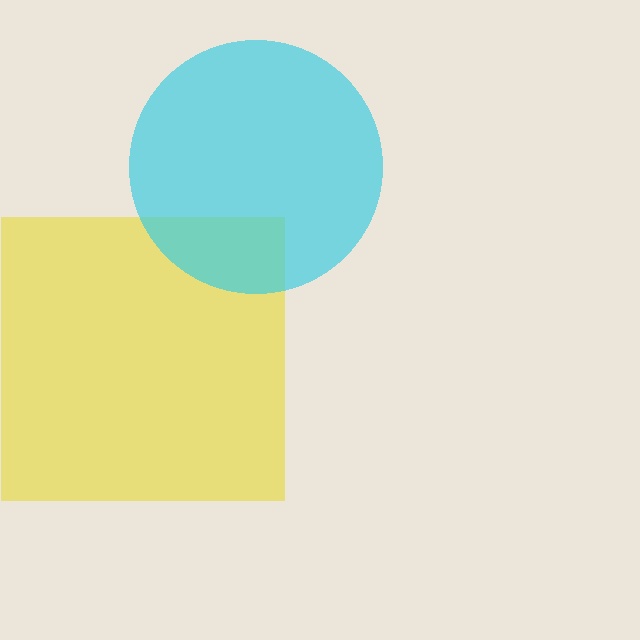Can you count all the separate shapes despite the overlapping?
Yes, there are 2 separate shapes.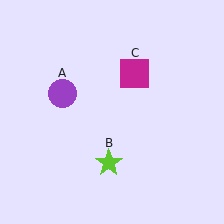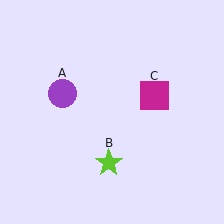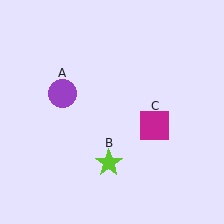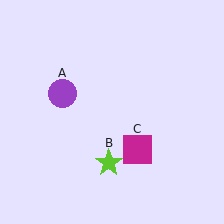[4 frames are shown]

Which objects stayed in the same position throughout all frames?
Purple circle (object A) and lime star (object B) remained stationary.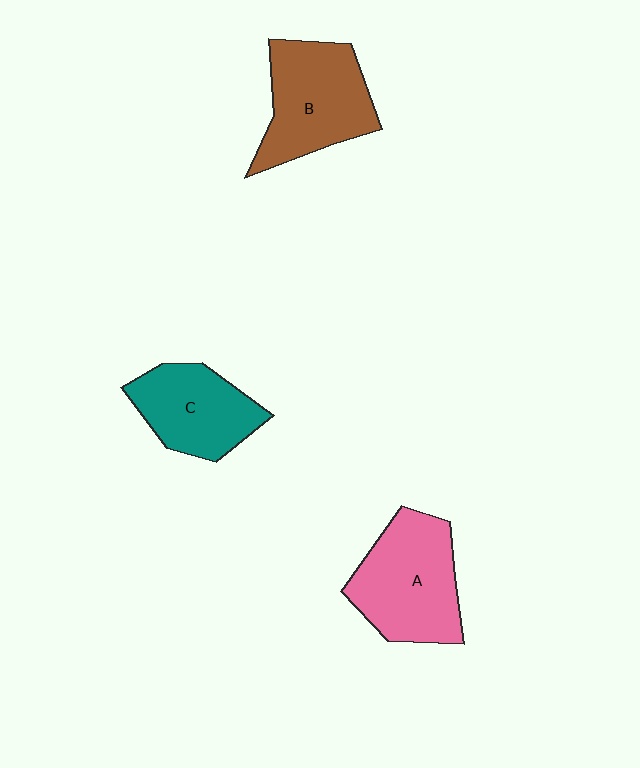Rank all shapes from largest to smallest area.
From largest to smallest: A (pink), B (brown), C (teal).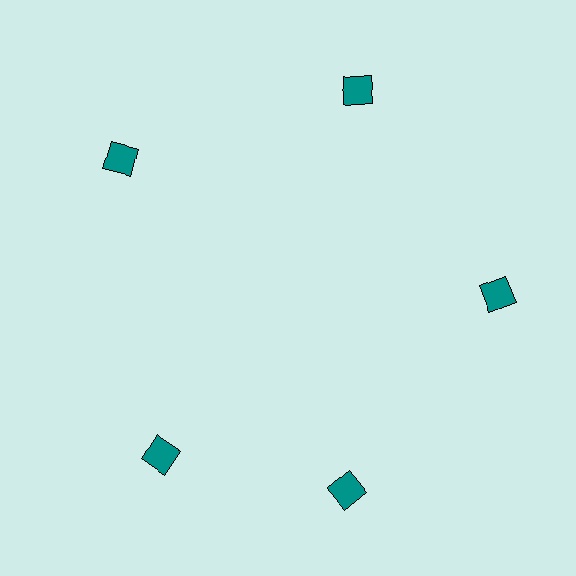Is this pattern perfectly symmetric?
No. The 5 teal squares are arranged in a ring, but one element near the 8 o'clock position is rotated out of alignment along the ring, breaking the 5-fold rotational symmetry.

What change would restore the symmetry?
The symmetry would be restored by rotating it back into even spacing with its neighbors so that all 5 squares sit at equal angles and equal distance from the center.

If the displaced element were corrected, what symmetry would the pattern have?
It would have 5-fold rotational symmetry — the pattern would map onto itself every 72 degrees.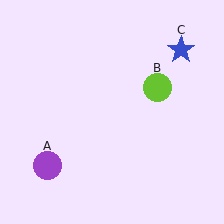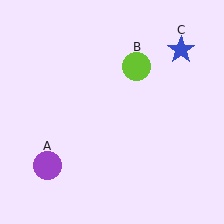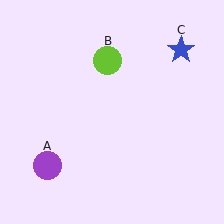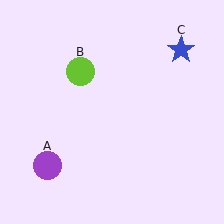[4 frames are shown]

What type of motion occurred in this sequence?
The lime circle (object B) rotated counterclockwise around the center of the scene.